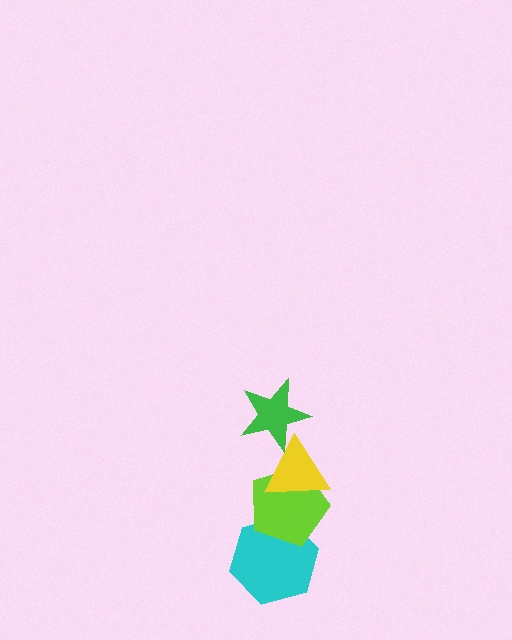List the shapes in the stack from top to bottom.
From top to bottom: the green star, the yellow triangle, the lime pentagon, the cyan hexagon.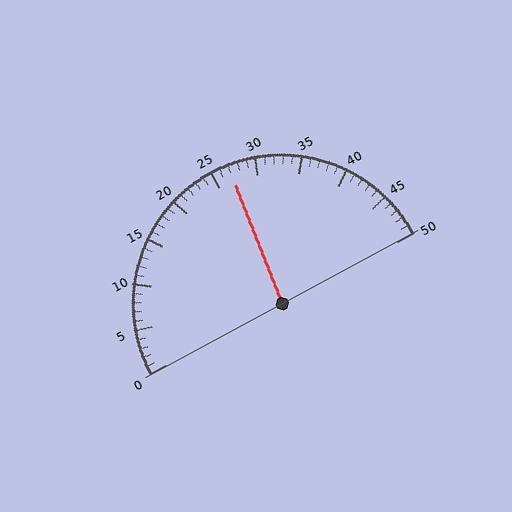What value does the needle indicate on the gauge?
The needle indicates approximately 27.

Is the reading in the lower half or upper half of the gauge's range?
The reading is in the upper half of the range (0 to 50).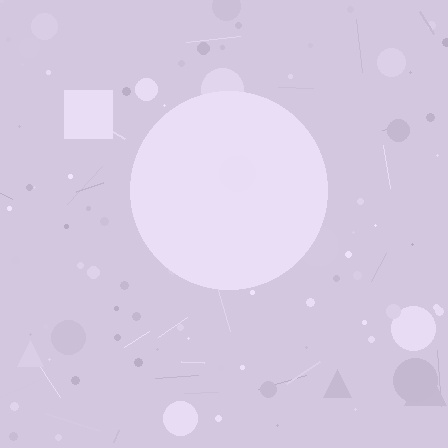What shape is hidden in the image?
A circle is hidden in the image.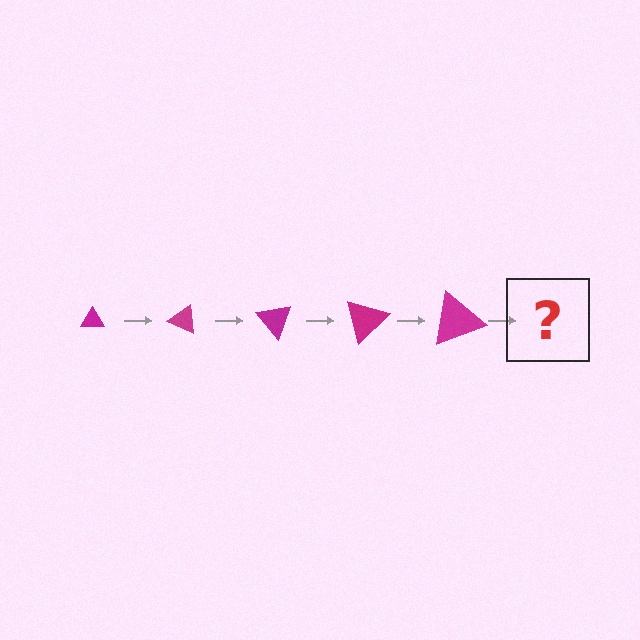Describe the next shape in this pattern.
It should be a triangle, larger than the previous one and rotated 125 degrees from the start.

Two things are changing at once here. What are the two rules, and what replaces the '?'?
The two rules are that the triangle grows larger each step and it rotates 25 degrees each step. The '?' should be a triangle, larger than the previous one and rotated 125 degrees from the start.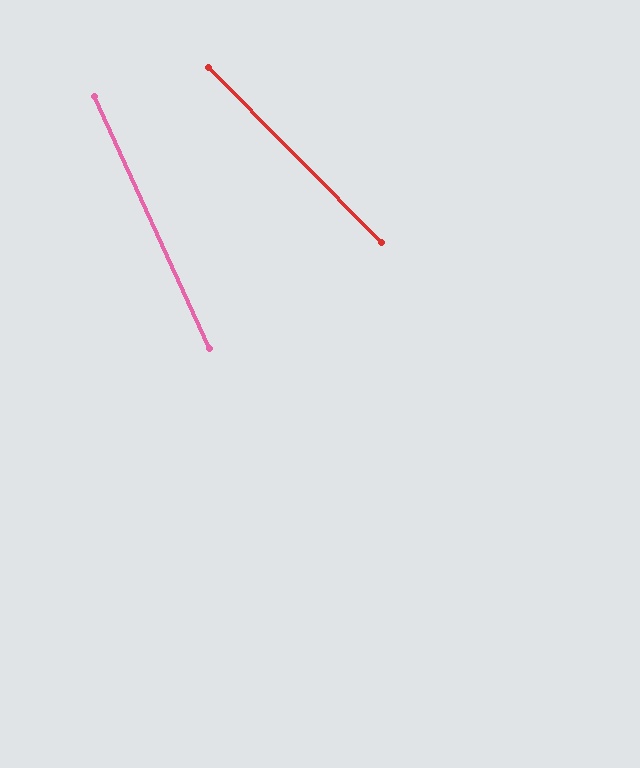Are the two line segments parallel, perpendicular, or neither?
Neither parallel nor perpendicular — they differ by about 20°.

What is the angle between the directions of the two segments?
Approximately 20 degrees.